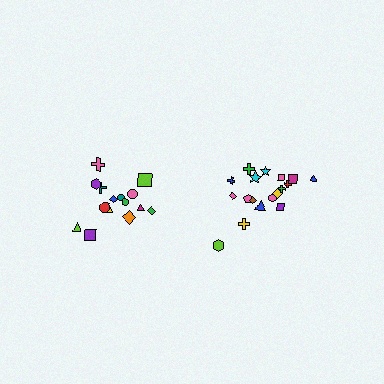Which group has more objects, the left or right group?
The right group.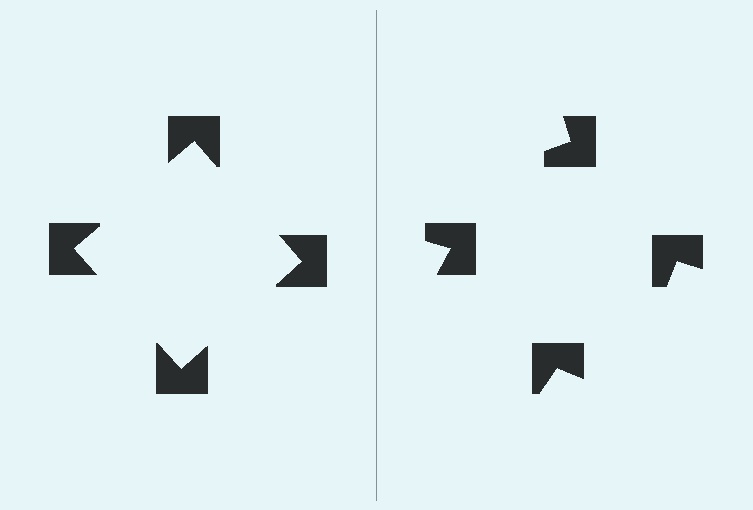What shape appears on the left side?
An illusory square.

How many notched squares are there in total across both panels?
8 — 4 on each side.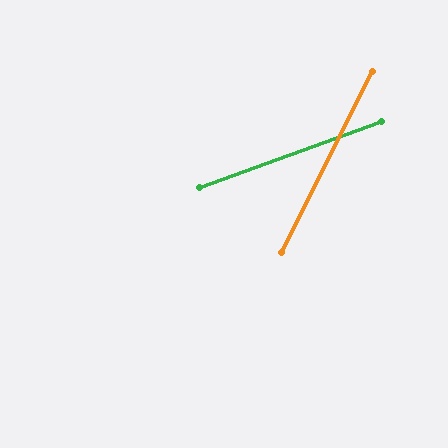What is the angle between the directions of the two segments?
Approximately 43 degrees.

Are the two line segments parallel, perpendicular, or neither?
Neither parallel nor perpendicular — they differ by about 43°.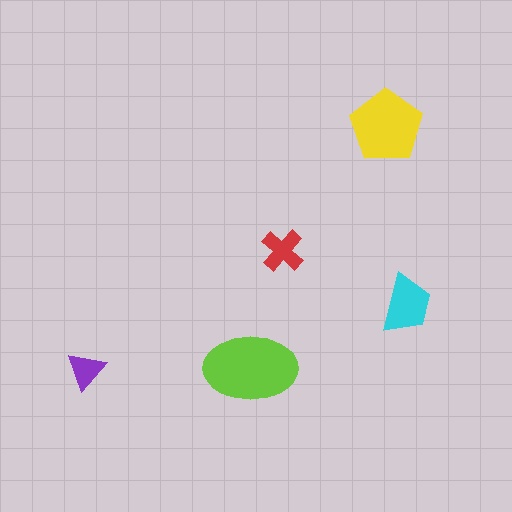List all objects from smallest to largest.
The purple triangle, the red cross, the cyan trapezoid, the yellow pentagon, the lime ellipse.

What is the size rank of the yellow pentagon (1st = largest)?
2nd.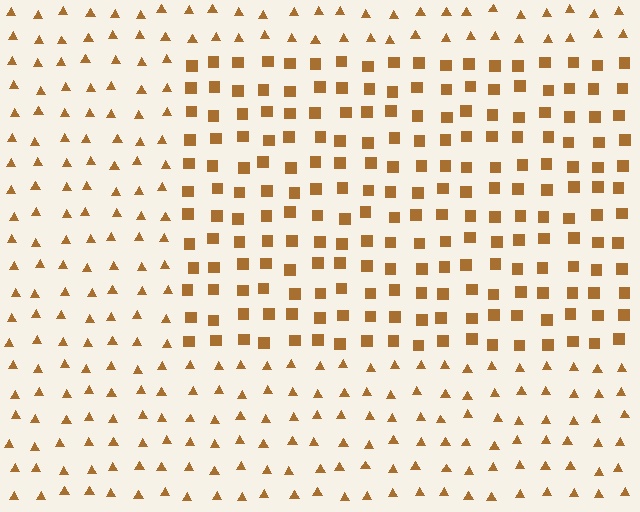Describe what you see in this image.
The image is filled with small brown elements arranged in a uniform grid. A rectangle-shaped region contains squares, while the surrounding area contains triangles. The boundary is defined purely by the change in element shape.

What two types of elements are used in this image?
The image uses squares inside the rectangle region and triangles outside it.